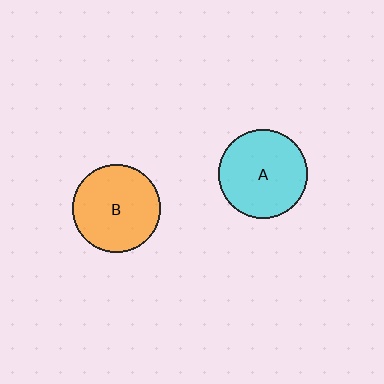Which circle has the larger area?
Circle A (cyan).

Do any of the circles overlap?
No, none of the circles overlap.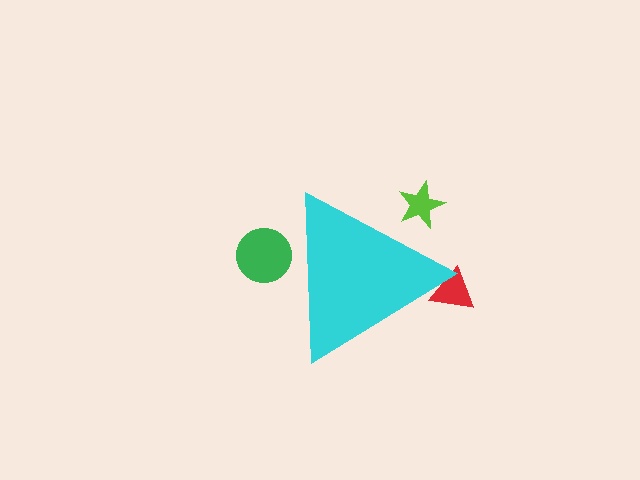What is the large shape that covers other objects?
A cyan triangle.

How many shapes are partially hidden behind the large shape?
3 shapes are partially hidden.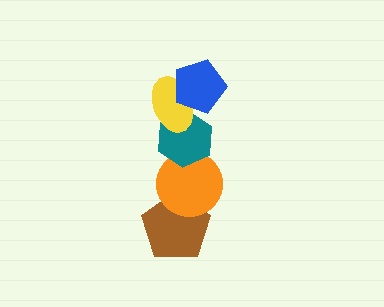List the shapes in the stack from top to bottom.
From top to bottom: the blue pentagon, the yellow ellipse, the teal hexagon, the orange circle, the brown pentagon.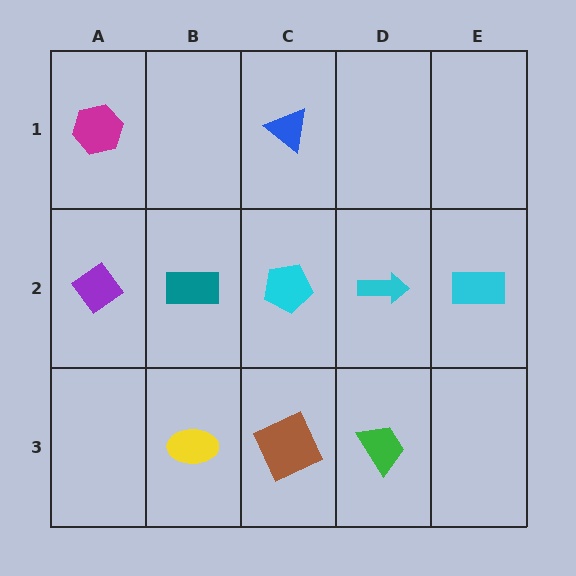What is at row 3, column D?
A green trapezoid.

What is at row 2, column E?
A cyan rectangle.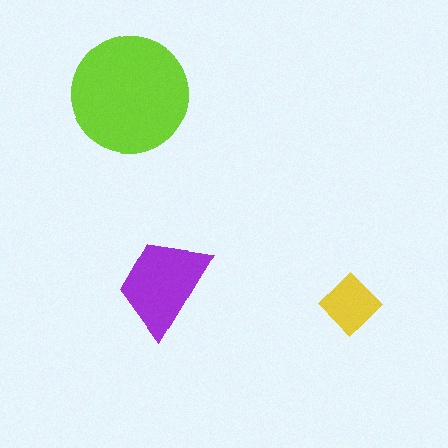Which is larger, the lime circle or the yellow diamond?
The lime circle.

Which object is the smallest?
The yellow diamond.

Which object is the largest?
The lime circle.